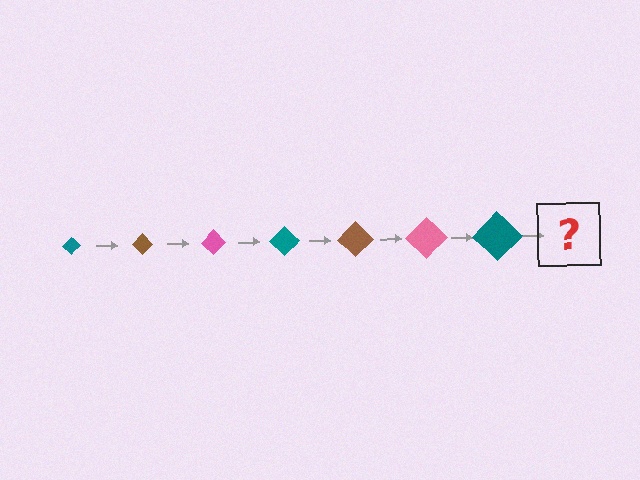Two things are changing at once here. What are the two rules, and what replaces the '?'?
The two rules are that the diamond grows larger each step and the color cycles through teal, brown, and pink. The '?' should be a brown diamond, larger than the previous one.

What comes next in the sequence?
The next element should be a brown diamond, larger than the previous one.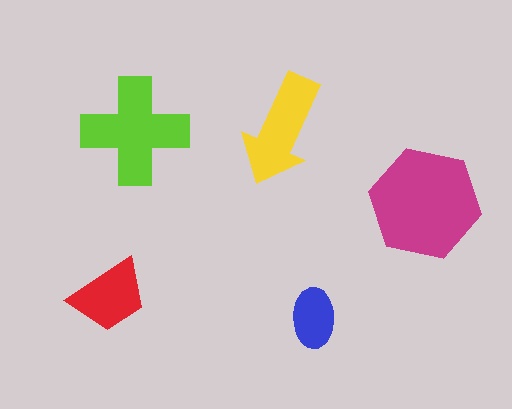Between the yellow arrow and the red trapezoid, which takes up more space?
The yellow arrow.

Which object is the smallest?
The blue ellipse.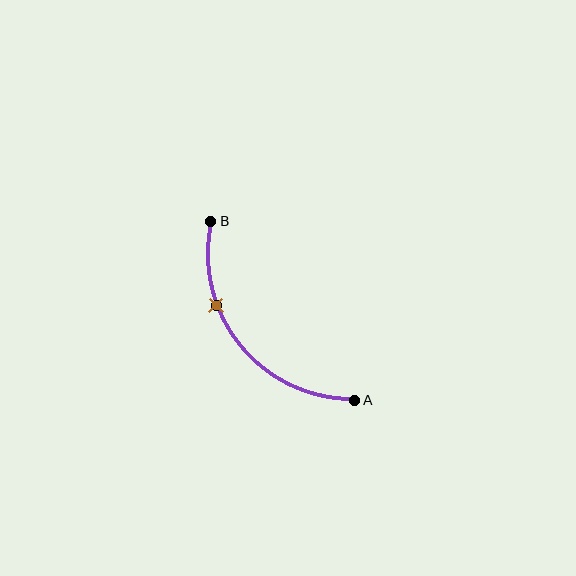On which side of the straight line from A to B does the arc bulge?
The arc bulges below and to the left of the straight line connecting A and B.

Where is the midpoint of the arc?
The arc midpoint is the point on the curve farthest from the straight line joining A and B. It sits below and to the left of that line.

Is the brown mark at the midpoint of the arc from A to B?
No. The brown mark lies on the arc but is closer to endpoint B. The arc midpoint would be at the point on the curve equidistant along the arc from both A and B.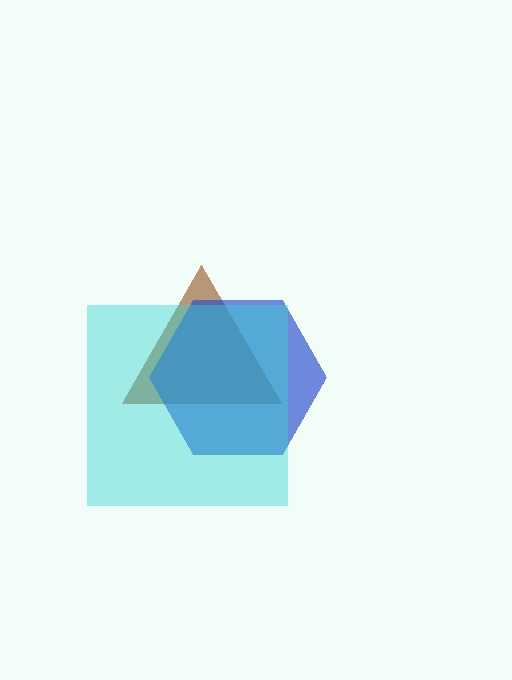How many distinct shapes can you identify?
There are 3 distinct shapes: a brown triangle, a blue hexagon, a cyan square.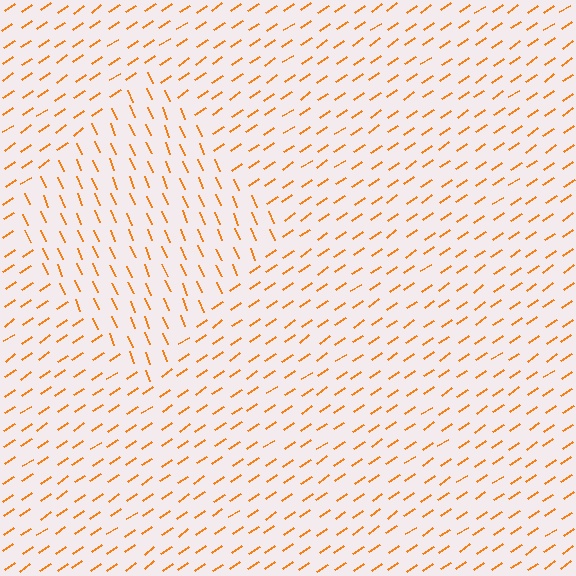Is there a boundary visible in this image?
Yes, there is a texture boundary formed by a change in line orientation.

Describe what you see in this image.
The image is filled with small orange line segments. A diamond region in the image has lines oriented differently from the surrounding lines, creating a visible texture boundary.